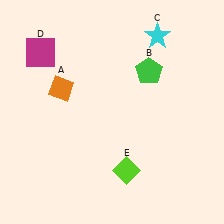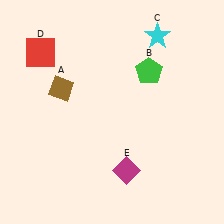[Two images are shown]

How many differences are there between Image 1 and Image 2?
There are 3 differences between the two images.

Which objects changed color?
A changed from orange to brown. D changed from magenta to red. E changed from lime to magenta.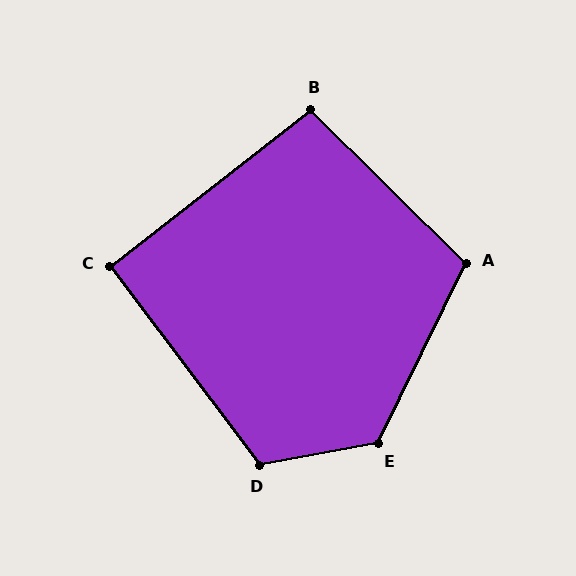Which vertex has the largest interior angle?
E, at approximately 127 degrees.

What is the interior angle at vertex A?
Approximately 109 degrees (obtuse).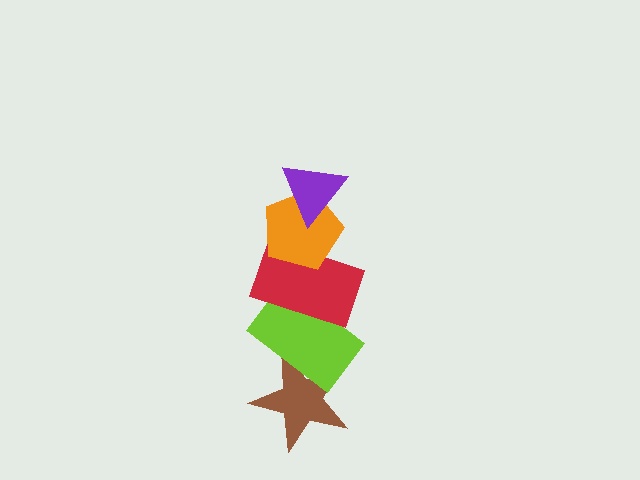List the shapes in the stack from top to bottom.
From top to bottom: the purple triangle, the orange pentagon, the red rectangle, the lime rectangle, the brown star.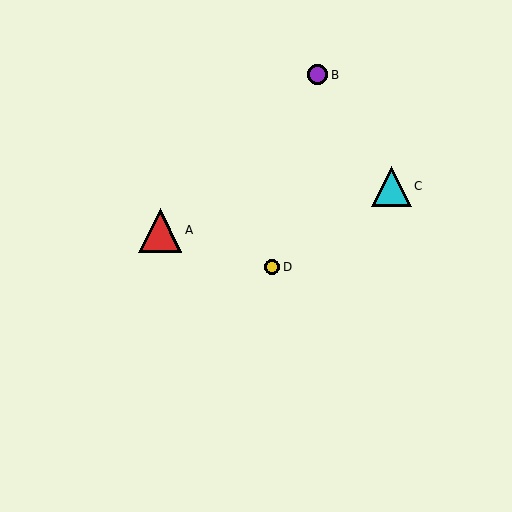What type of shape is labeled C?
Shape C is a cyan triangle.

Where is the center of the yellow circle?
The center of the yellow circle is at (272, 267).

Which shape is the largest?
The red triangle (labeled A) is the largest.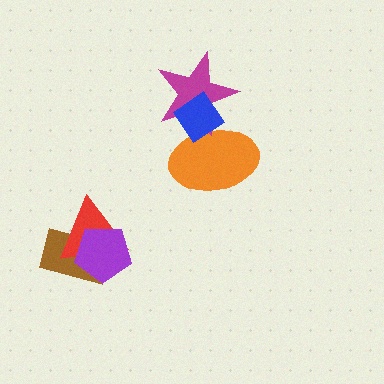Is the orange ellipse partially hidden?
Yes, it is partially covered by another shape.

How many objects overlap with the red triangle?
2 objects overlap with the red triangle.